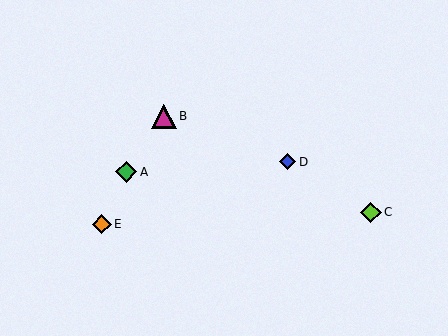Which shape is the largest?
The magenta triangle (labeled B) is the largest.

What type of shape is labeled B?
Shape B is a magenta triangle.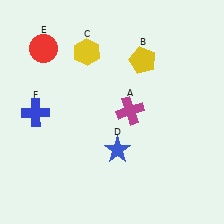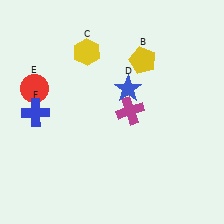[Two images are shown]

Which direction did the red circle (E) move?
The red circle (E) moved down.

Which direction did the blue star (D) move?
The blue star (D) moved up.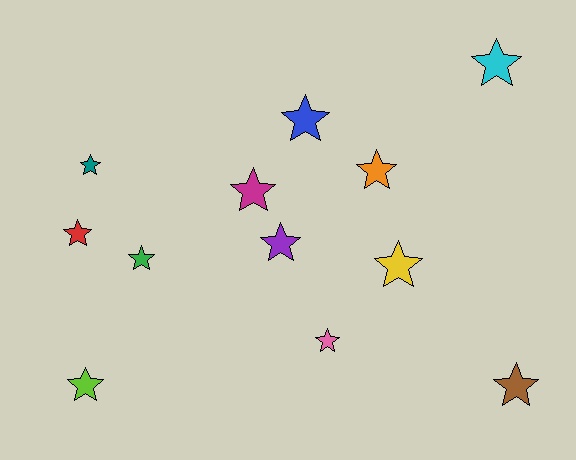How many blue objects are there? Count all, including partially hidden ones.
There is 1 blue object.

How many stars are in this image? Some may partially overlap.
There are 12 stars.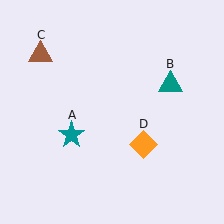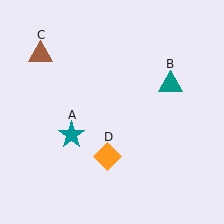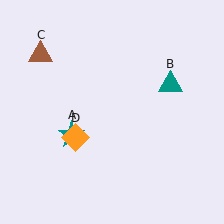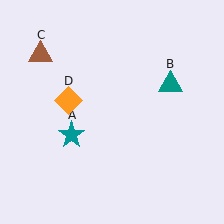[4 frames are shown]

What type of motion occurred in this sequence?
The orange diamond (object D) rotated clockwise around the center of the scene.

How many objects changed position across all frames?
1 object changed position: orange diamond (object D).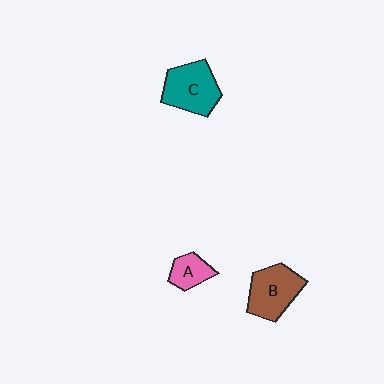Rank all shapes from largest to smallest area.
From largest to smallest: C (teal), B (brown), A (pink).